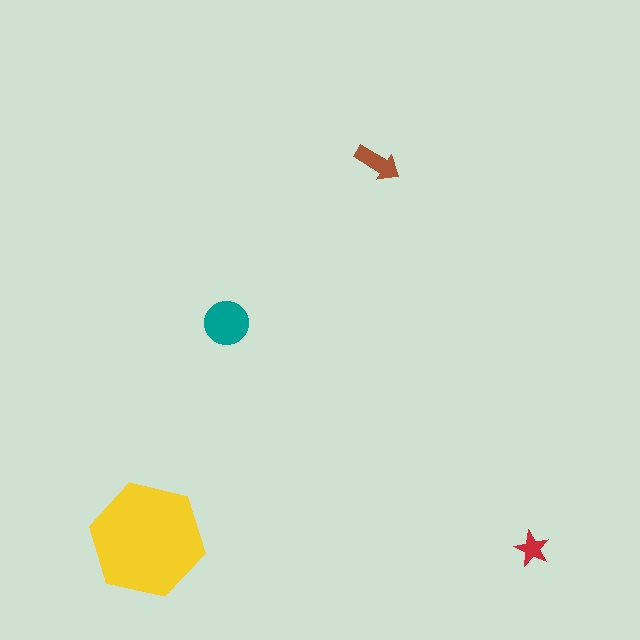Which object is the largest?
The yellow hexagon.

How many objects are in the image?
There are 4 objects in the image.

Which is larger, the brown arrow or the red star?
The brown arrow.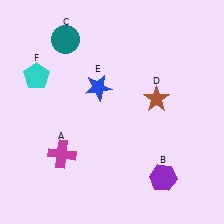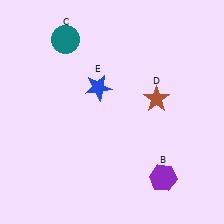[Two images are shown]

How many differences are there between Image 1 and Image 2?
There are 2 differences between the two images.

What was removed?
The cyan pentagon (F), the magenta cross (A) were removed in Image 2.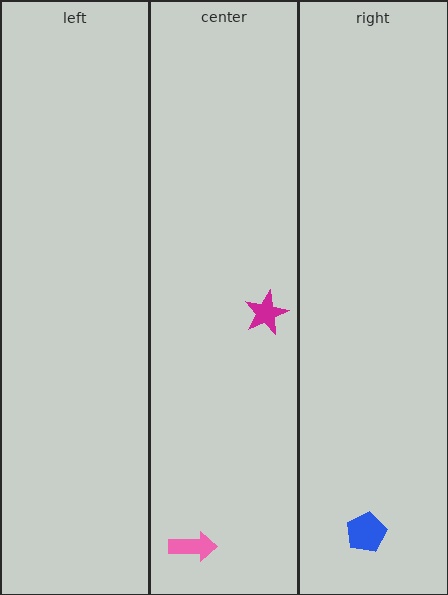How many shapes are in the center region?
2.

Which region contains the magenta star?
The center region.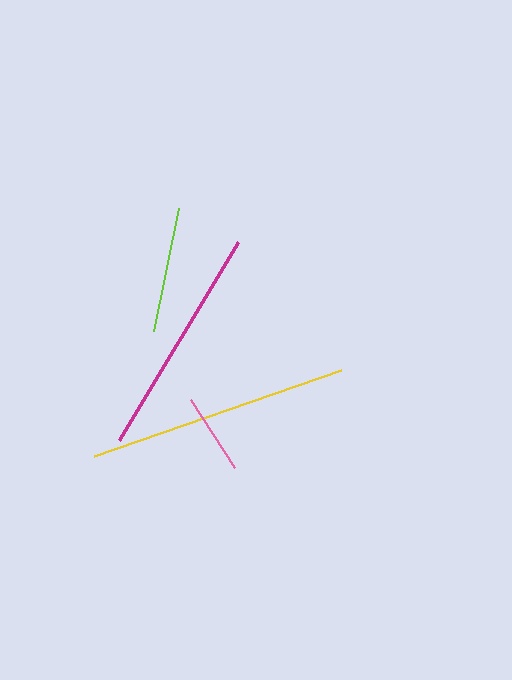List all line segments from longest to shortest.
From longest to shortest: yellow, magenta, lime, pink.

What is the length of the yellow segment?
The yellow segment is approximately 262 pixels long.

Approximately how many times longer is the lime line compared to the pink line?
The lime line is approximately 1.5 times the length of the pink line.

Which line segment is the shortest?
The pink line is the shortest at approximately 81 pixels.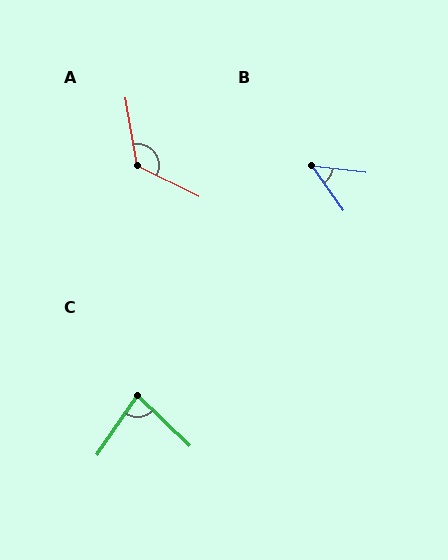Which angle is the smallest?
B, at approximately 48 degrees.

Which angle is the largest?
A, at approximately 127 degrees.